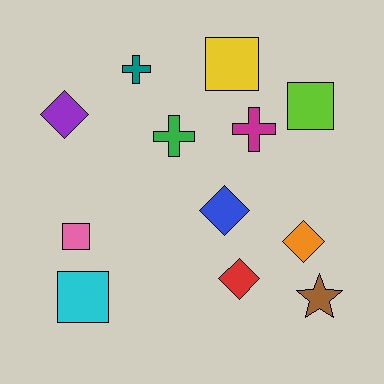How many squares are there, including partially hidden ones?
There are 4 squares.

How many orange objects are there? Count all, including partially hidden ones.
There is 1 orange object.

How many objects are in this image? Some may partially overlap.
There are 12 objects.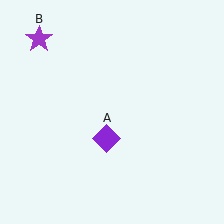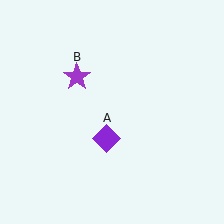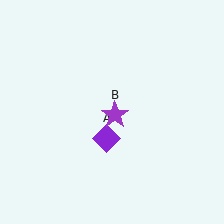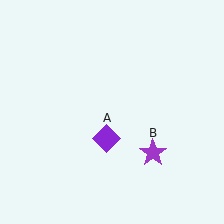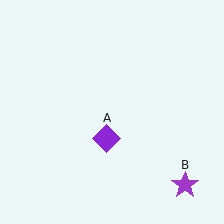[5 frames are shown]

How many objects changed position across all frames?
1 object changed position: purple star (object B).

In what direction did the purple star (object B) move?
The purple star (object B) moved down and to the right.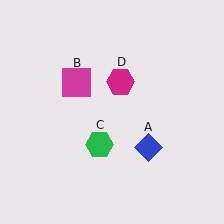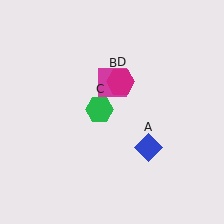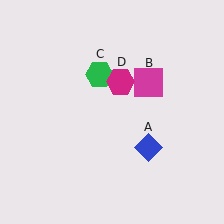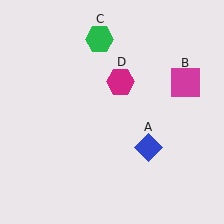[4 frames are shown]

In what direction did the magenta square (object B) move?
The magenta square (object B) moved right.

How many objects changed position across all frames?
2 objects changed position: magenta square (object B), green hexagon (object C).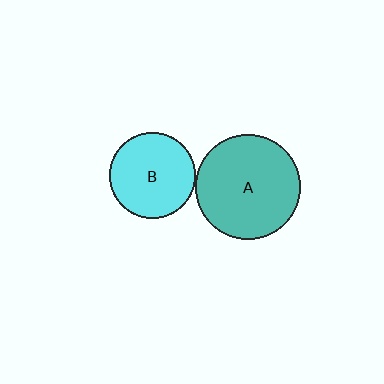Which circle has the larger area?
Circle A (teal).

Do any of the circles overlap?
No, none of the circles overlap.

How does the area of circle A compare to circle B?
Approximately 1.5 times.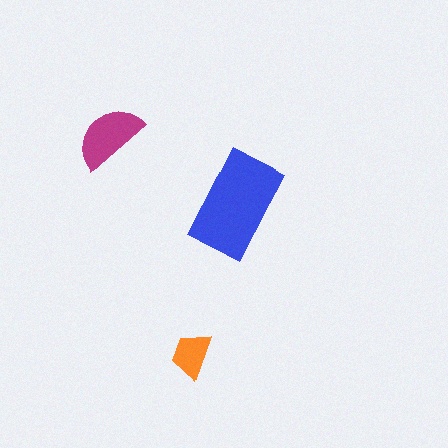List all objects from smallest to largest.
The orange trapezoid, the magenta semicircle, the blue rectangle.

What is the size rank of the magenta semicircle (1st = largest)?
2nd.